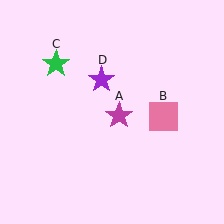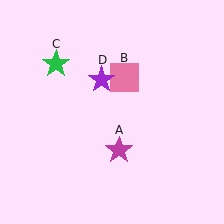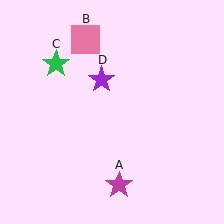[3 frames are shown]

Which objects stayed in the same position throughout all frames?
Green star (object C) and purple star (object D) remained stationary.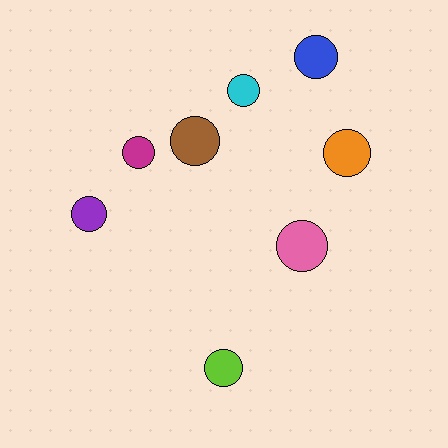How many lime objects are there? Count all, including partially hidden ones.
There is 1 lime object.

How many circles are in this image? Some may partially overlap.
There are 8 circles.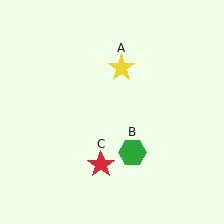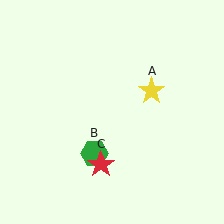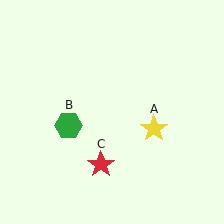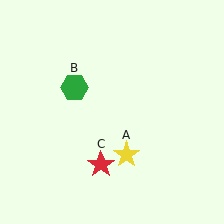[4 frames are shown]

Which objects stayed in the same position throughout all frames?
Red star (object C) remained stationary.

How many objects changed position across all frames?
2 objects changed position: yellow star (object A), green hexagon (object B).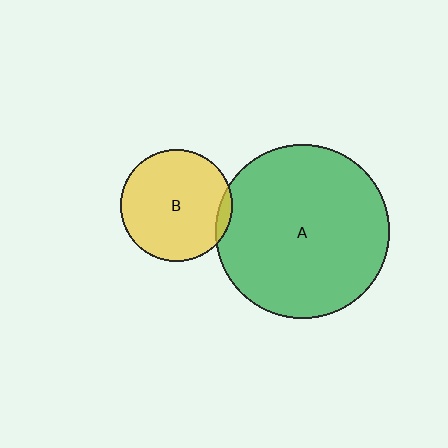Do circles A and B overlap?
Yes.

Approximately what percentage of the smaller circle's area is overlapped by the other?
Approximately 5%.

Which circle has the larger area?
Circle A (green).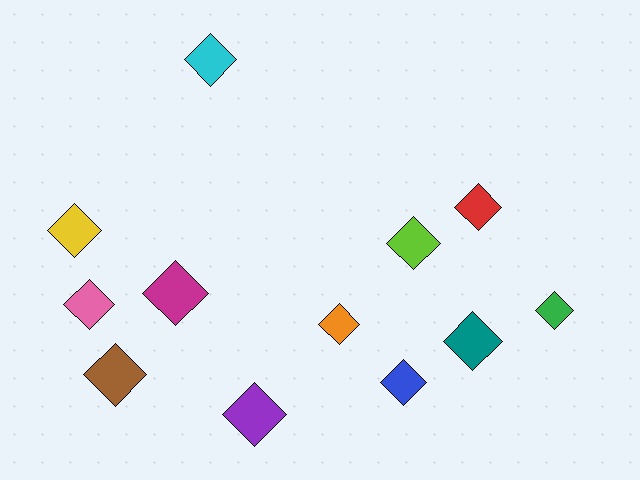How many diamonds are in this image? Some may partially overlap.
There are 12 diamonds.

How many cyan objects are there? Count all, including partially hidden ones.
There is 1 cyan object.